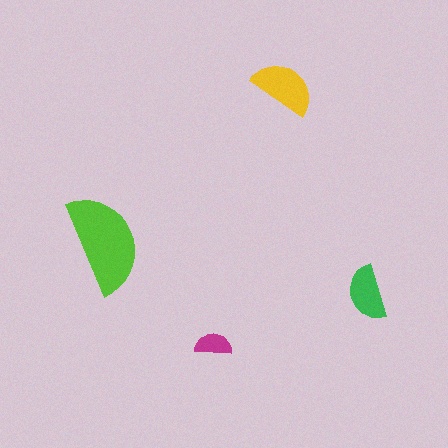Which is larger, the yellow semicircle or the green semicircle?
The yellow one.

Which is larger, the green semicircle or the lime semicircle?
The lime one.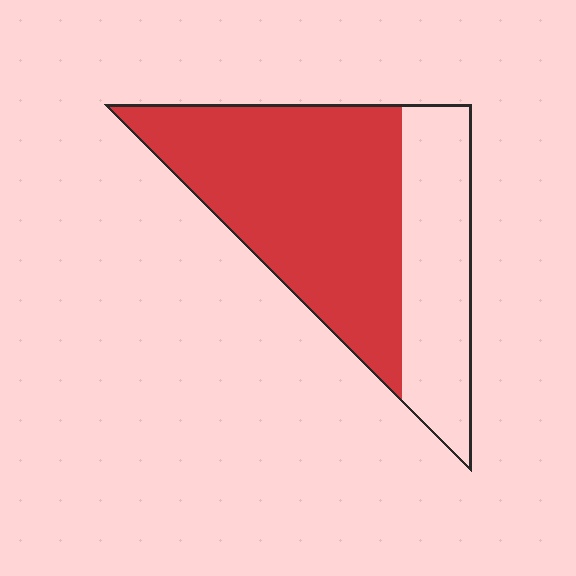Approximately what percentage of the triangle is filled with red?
Approximately 65%.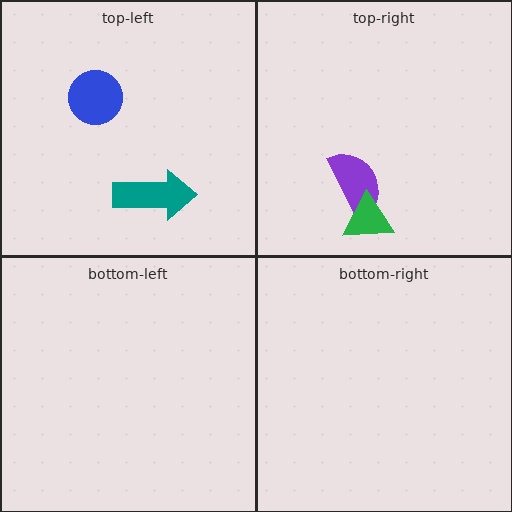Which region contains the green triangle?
The top-right region.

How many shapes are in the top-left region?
2.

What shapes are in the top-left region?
The blue circle, the teal arrow.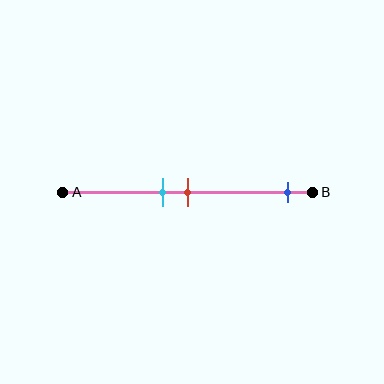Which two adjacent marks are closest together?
The cyan and red marks are the closest adjacent pair.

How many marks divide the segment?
There are 3 marks dividing the segment.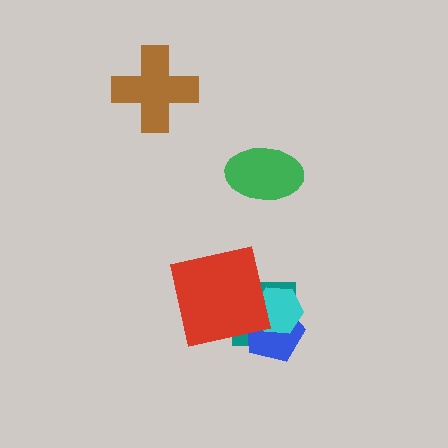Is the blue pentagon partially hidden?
Yes, it is partially covered by another shape.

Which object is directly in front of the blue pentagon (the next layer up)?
The cyan hexagon is directly in front of the blue pentagon.